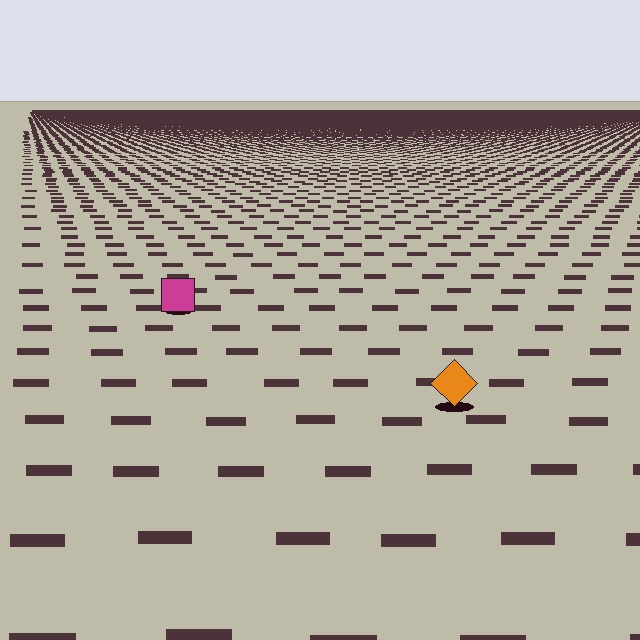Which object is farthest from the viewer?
The magenta square is farthest from the viewer. It appears smaller and the ground texture around it is denser.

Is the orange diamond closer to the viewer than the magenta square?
Yes. The orange diamond is closer — you can tell from the texture gradient: the ground texture is coarser near it.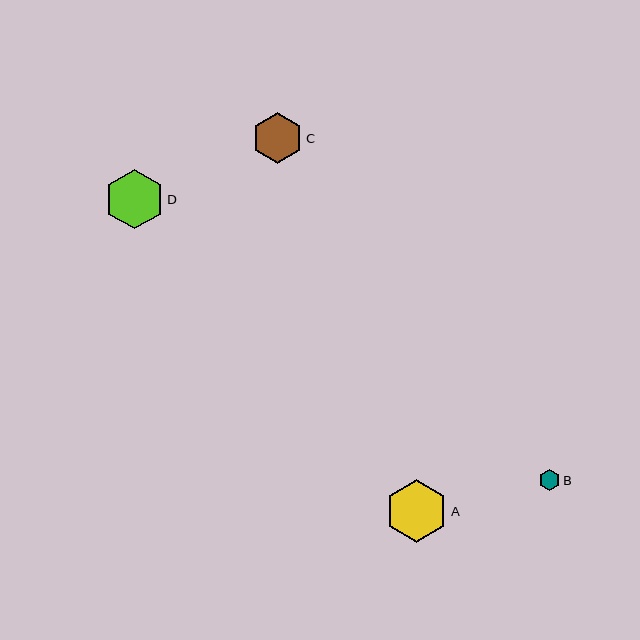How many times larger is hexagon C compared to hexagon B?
Hexagon C is approximately 2.4 times the size of hexagon B.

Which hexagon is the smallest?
Hexagon B is the smallest with a size of approximately 21 pixels.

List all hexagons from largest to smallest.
From largest to smallest: A, D, C, B.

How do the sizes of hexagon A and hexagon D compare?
Hexagon A and hexagon D are approximately the same size.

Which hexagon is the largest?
Hexagon A is the largest with a size of approximately 63 pixels.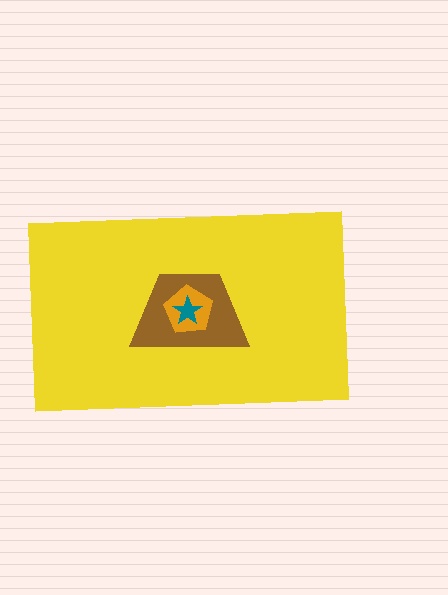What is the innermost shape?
The teal star.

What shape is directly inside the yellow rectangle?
The brown trapezoid.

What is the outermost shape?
The yellow rectangle.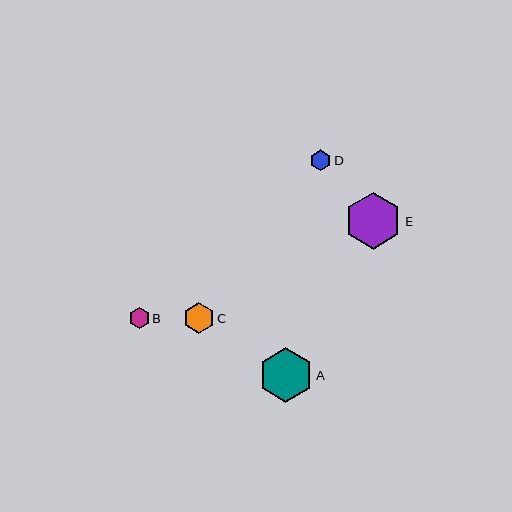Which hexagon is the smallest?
Hexagon B is the smallest with a size of approximately 20 pixels.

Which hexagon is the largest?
Hexagon E is the largest with a size of approximately 57 pixels.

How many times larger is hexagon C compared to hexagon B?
Hexagon C is approximately 1.5 times the size of hexagon B.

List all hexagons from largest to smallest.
From largest to smallest: E, A, C, D, B.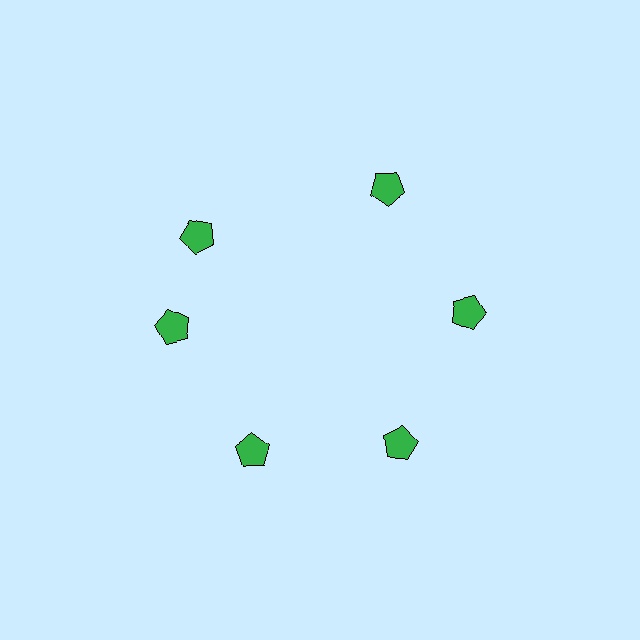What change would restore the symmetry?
The symmetry would be restored by rotating it back into even spacing with its neighbors so that all 6 pentagons sit at equal angles and equal distance from the center.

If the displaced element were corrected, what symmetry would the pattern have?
It would have 6-fold rotational symmetry — the pattern would map onto itself every 60 degrees.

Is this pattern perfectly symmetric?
No. The 6 green pentagons are arranged in a ring, but one element near the 11 o'clock position is rotated out of alignment along the ring, breaking the 6-fold rotational symmetry.